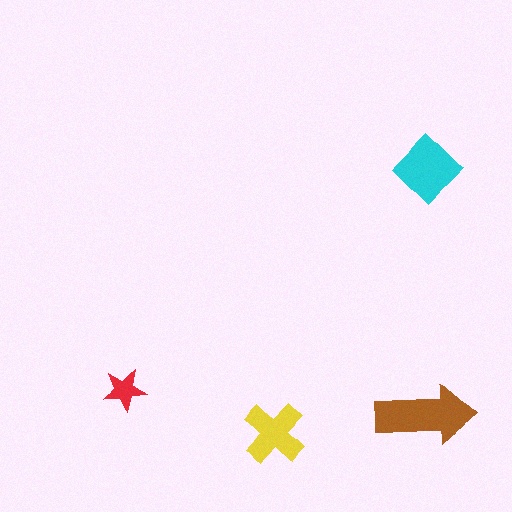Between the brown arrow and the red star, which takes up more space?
The brown arrow.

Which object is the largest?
The brown arrow.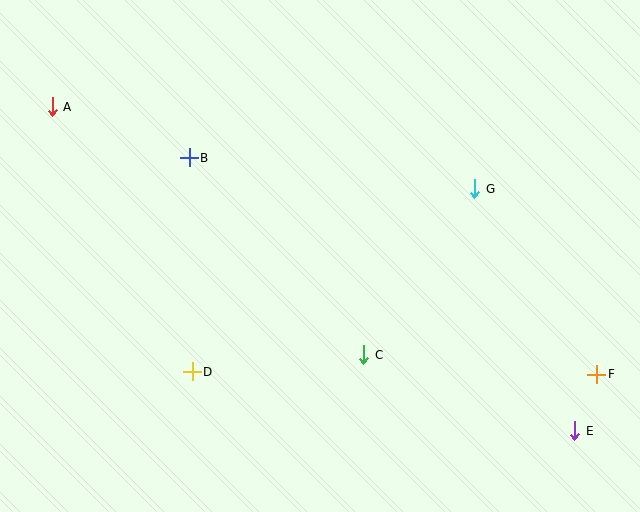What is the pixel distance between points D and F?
The distance between D and F is 405 pixels.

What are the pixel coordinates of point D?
Point D is at (192, 372).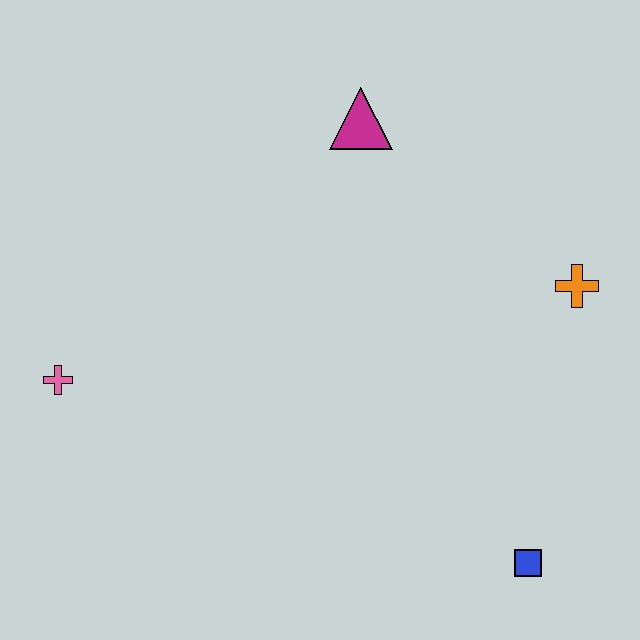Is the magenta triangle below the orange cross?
No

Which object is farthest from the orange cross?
The pink cross is farthest from the orange cross.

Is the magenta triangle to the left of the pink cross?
No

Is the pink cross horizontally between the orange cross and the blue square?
No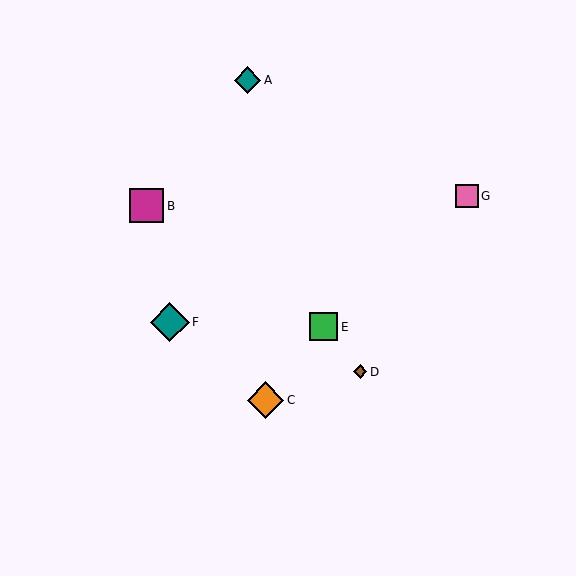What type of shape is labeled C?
Shape C is an orange diamond.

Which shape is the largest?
The teal diamond (labeled F) is the largest.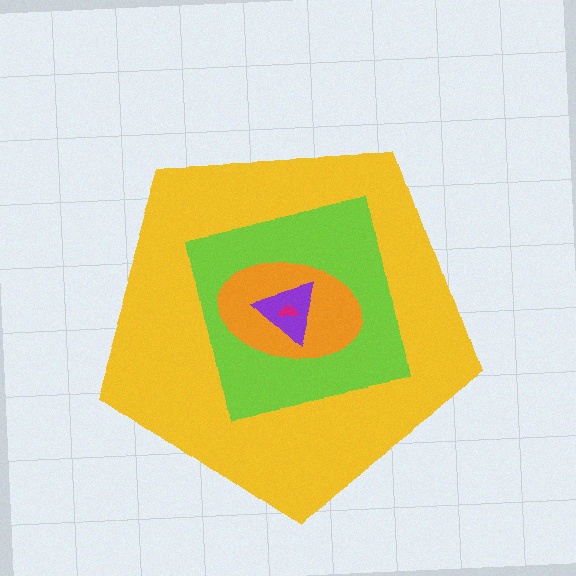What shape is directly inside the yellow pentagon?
The lime square.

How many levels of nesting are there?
5.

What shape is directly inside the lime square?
The orange ellipse.